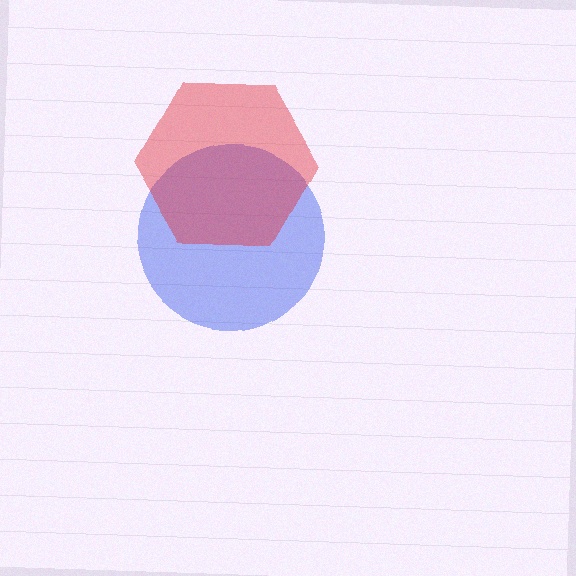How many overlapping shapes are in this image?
There are 2 overlapping shapes in the image.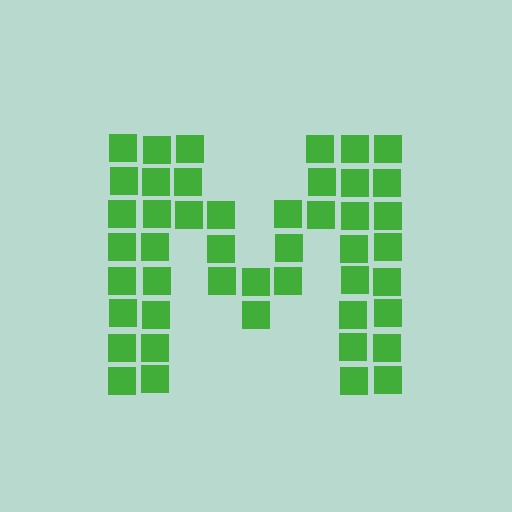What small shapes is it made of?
It is made of small squares.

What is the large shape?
The large shape is the letter M.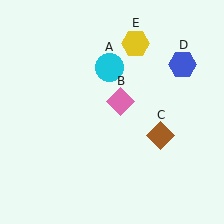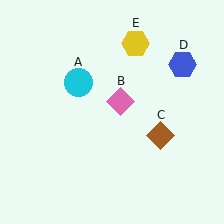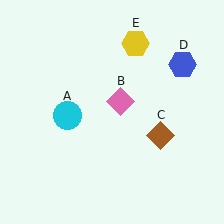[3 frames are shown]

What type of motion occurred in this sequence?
The cyan circle (object A) rotated counterclockwise around the center of the scene.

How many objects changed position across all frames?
1 object changed position: cyan circle (object A).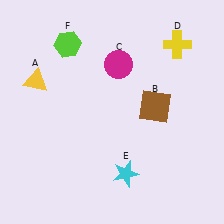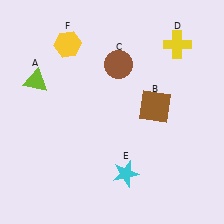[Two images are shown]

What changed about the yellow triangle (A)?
In Image 1, A is yellow. In Image 2, it changed to lime.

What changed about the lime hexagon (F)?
In Image 1, F is lime. In Image 2, it changed to yellow.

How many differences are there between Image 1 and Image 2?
There are 3 differences between the two images.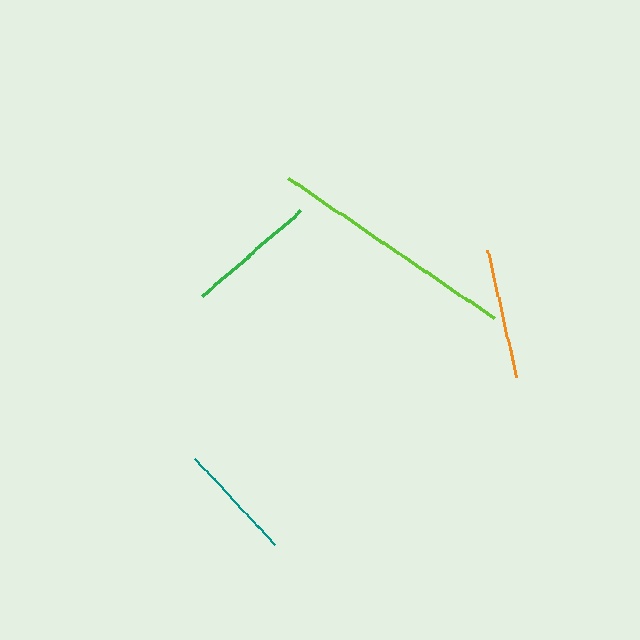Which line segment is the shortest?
The teal line is the shortest at approximately 118 pixels.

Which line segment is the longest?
The lime line is the longest at approximately 249 pixels.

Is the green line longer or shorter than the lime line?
The lime line is longer than the green line.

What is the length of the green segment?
The green segment is approximately 130 pixels long.